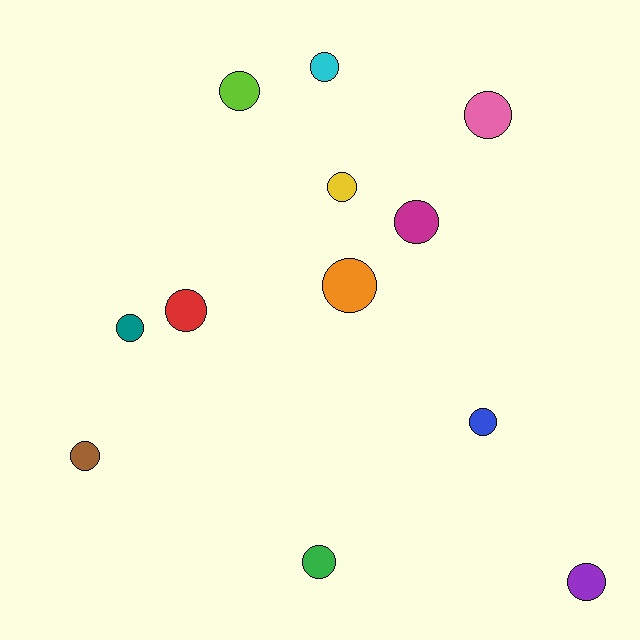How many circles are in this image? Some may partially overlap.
There are 12 circles.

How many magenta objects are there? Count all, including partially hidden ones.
There is 1 magenta object.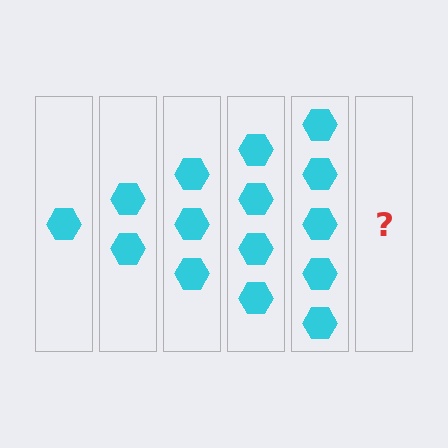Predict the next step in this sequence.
The next step is 6 hexagons.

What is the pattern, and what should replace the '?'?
The pattern is that each step adds one more hexagon. The '?' should be 6 hexagons.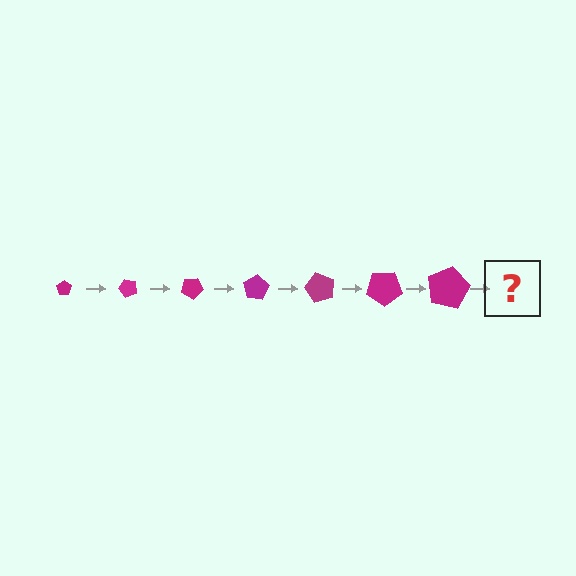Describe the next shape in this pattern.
It should be a pentagon, larger than the previous one and rotated 350 degrees from the start.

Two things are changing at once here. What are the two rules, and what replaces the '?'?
The two rules are that the pentagon grows larger each step and it rotates 50 degrees each step. The '?' should be a pentagon, larger than the previous one and rotated 350 degrees from the start.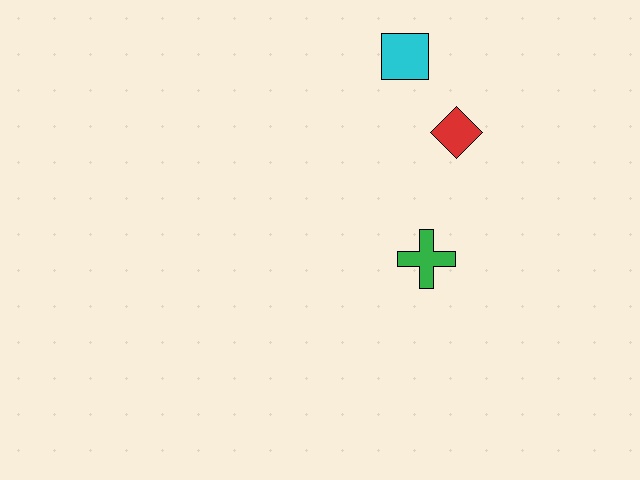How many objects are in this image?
There are 3 objects.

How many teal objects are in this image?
There are no teal objects.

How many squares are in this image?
There is 1 square.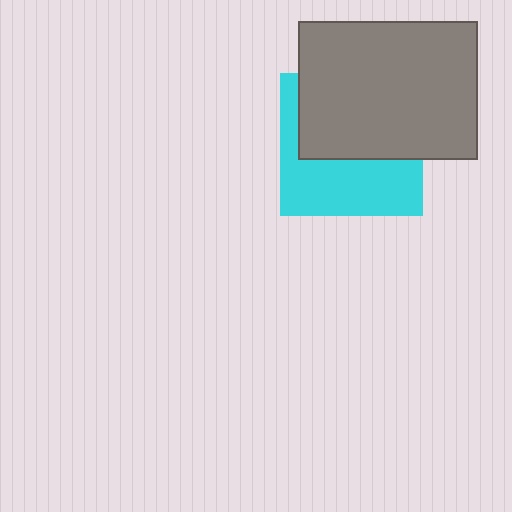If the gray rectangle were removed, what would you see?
You would see the complete cyan square.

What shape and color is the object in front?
The object in front is a gray rectangle.